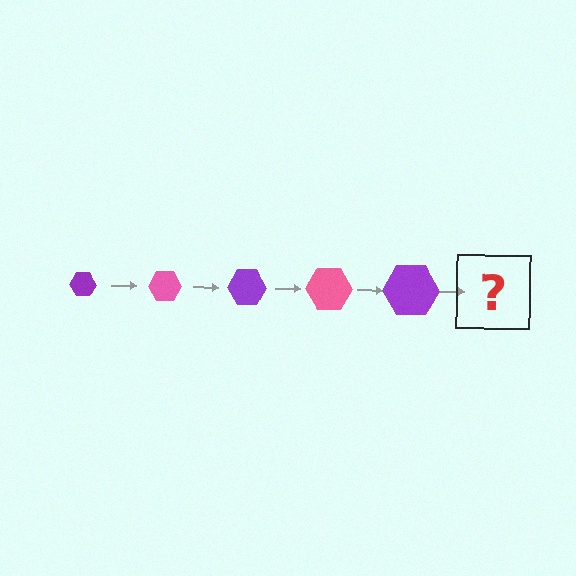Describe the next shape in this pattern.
It should be a pink hexagon, larger than the previous one.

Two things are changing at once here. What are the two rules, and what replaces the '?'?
The two rules are that the hexagon grows larger each step and the color cycles through purple and pink. The '?' should be a pink hexagon, larger than the previous one.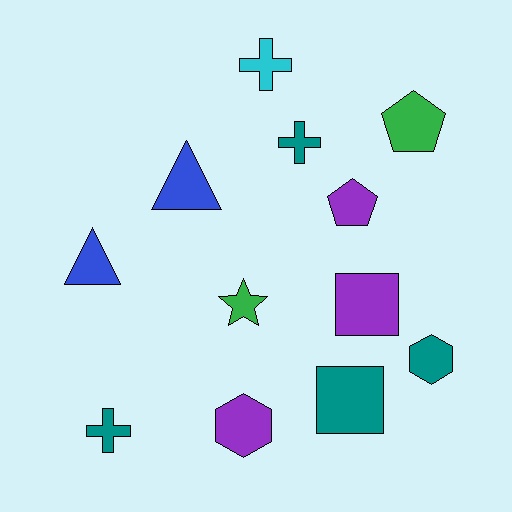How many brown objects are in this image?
There are no brown objects.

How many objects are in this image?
There are 12 objects.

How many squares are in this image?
There are 2 squares.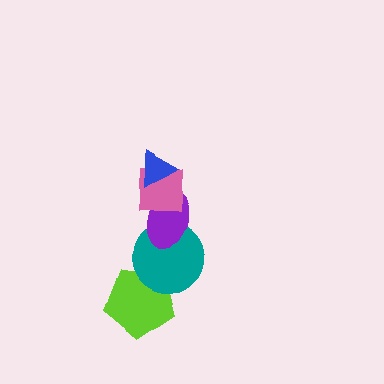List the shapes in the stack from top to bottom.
From top to bottom: the blue triangle, the pink square, the purple ellipse, the teal circle, the lime pentagon.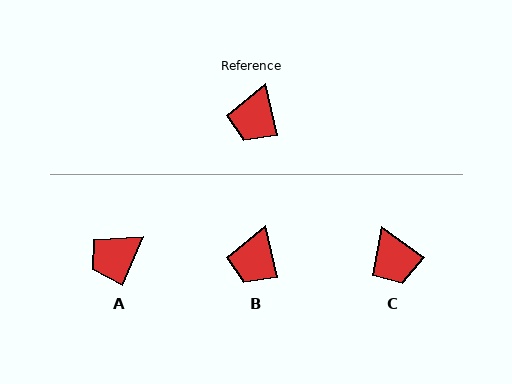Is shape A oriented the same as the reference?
No, it is off by about 36 degrees.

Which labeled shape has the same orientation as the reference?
B.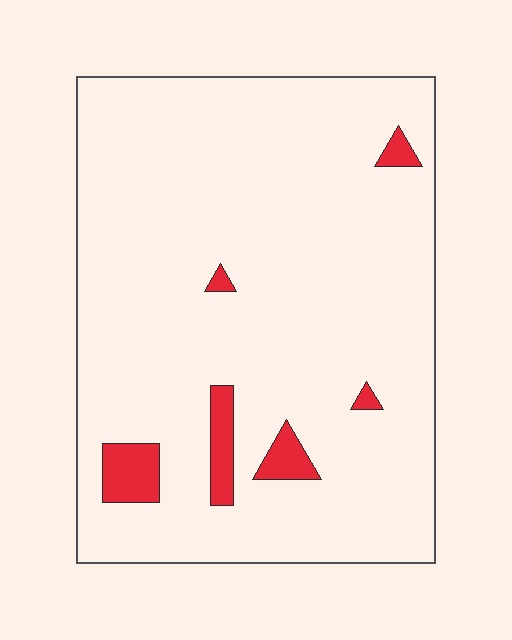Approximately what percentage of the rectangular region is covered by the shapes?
Approximately 5%.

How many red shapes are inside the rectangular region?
6.